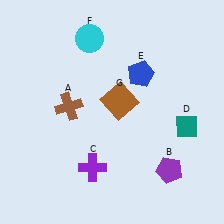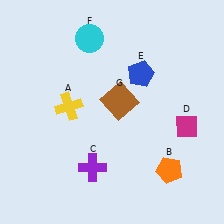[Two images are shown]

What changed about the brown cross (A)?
In Image 1, A is brown. In Image 2, it changed to yellow.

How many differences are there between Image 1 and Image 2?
There are 3 differences between the two images.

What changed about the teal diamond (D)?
In Image 1, D is teal. In Image 2, it changed to magenta.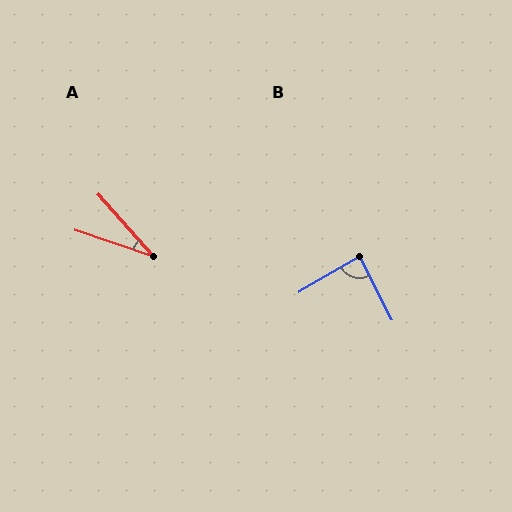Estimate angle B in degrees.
Approximately 86 degrees.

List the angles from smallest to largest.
A (30°), B (86°).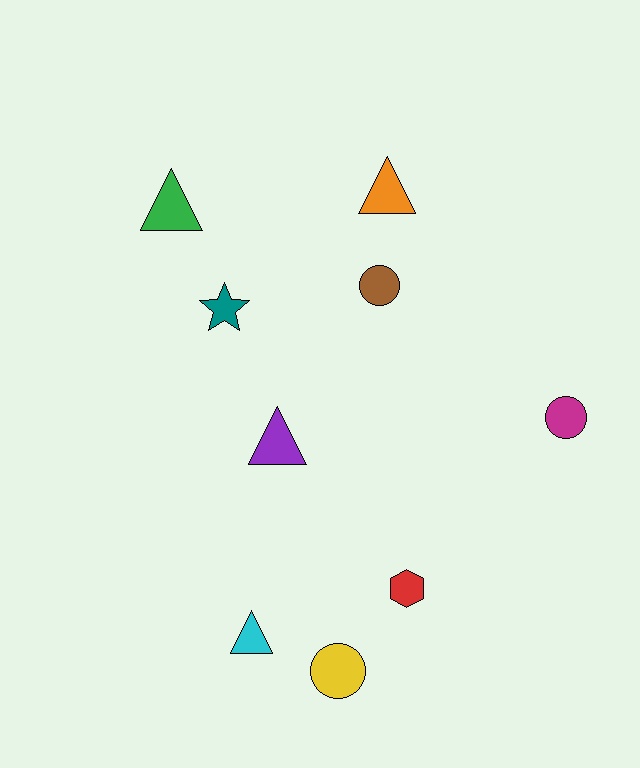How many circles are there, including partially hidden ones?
There are 3 circles.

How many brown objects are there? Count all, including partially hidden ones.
There is 1 brown object.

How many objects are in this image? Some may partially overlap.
There are 9 objects.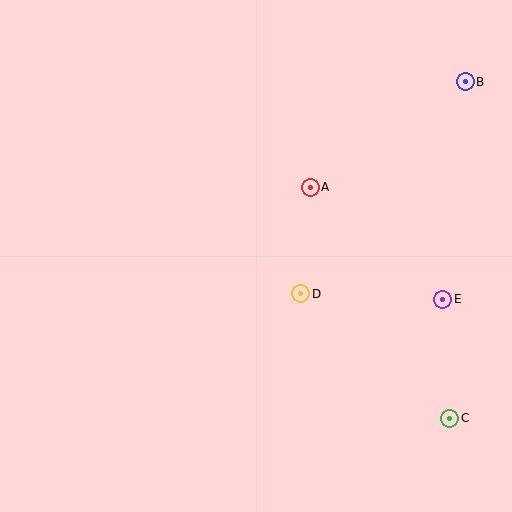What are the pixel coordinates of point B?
Point B is at (465, 82).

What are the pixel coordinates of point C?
Point C is at (450, 418).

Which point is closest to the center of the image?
Point D at (301, 294) is closest to the center.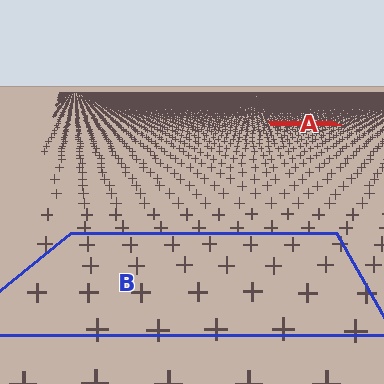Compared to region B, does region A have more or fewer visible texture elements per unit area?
Region A has more texture elements per unit area — they are packed more densely because it is farther away.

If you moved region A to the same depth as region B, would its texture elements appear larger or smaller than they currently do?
They would appear larger. At a closer depth, the same texture elements are projected at a bigger on-screen size.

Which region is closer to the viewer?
Region B is closer. The texture elements there are larger and more spread out.